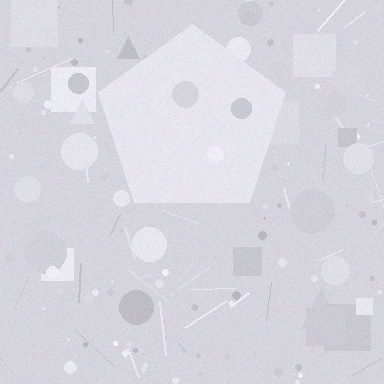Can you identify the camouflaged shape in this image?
The camouflaged shape is a pentagon.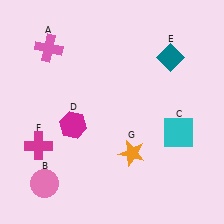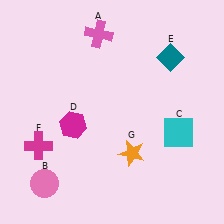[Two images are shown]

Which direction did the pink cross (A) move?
The pink cross (A) moved right.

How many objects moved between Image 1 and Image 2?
1 object moved between the two images.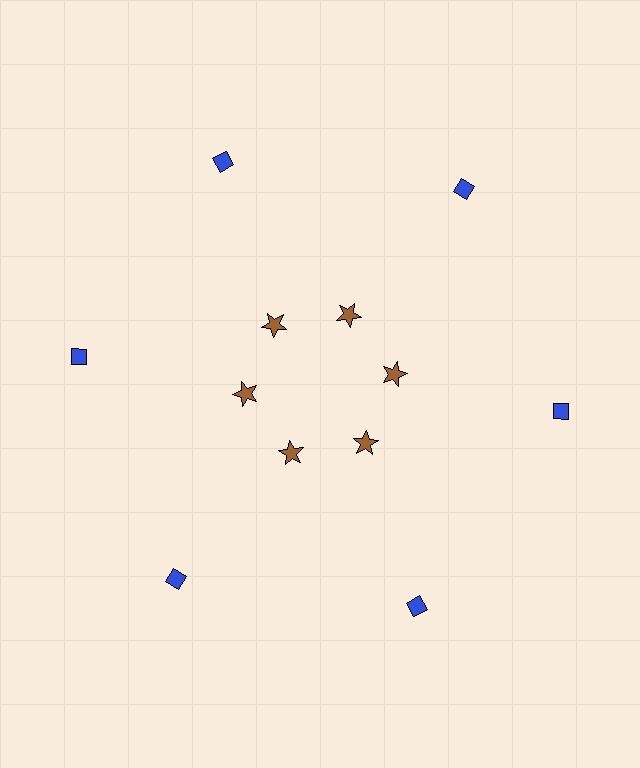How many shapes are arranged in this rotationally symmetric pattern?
There are 12 shapes, arranged in 6 groups of 2.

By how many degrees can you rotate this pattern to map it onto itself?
The pattern maps onto itself every 60 degrees of rotation.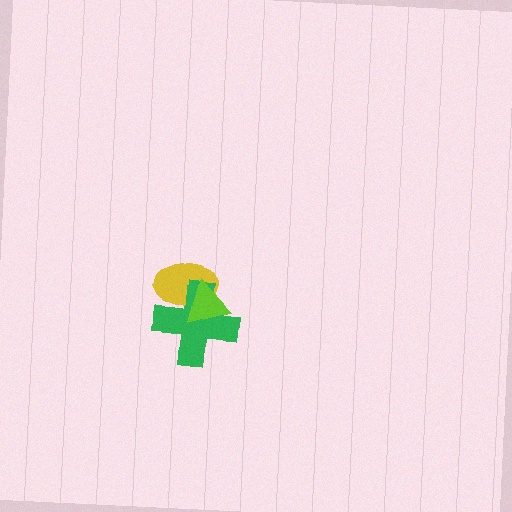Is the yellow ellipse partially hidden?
Yes, it is partially covered by another shape.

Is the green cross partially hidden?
Yes, it is partially covered by another shape.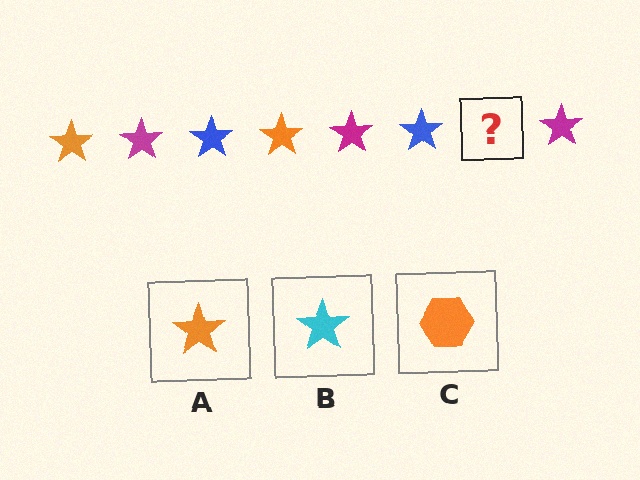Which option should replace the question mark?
Option A.